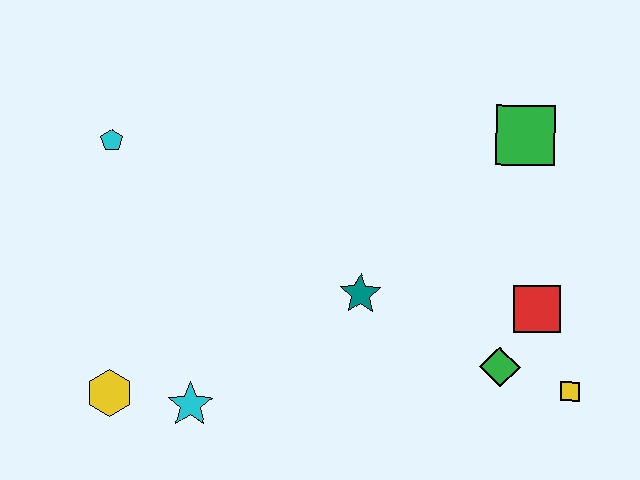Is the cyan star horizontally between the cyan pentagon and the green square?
Yes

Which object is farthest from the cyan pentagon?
The yellow square is farthest from the cyan pentagon.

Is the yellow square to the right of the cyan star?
Yes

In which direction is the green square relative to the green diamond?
The green square is above the green diamond.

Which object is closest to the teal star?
The green diamond is closest to the teal star.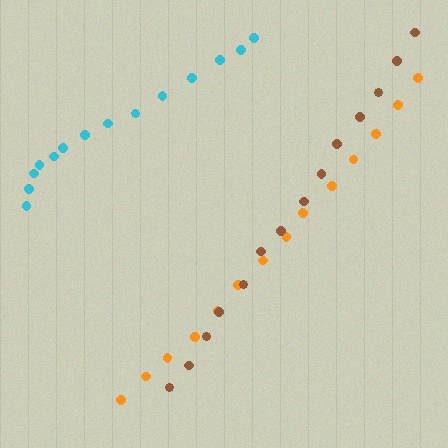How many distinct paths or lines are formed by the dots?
There are 3 distinct paths.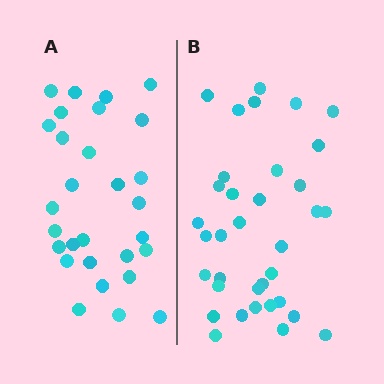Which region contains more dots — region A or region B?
Region B (the right region) has more dots.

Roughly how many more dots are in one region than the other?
Region B has about 6 more dots than region A.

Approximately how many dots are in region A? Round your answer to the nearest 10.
About 30 dots. (The exact count is 29, which rounds to 30.)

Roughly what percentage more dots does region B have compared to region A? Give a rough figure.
About 20% more.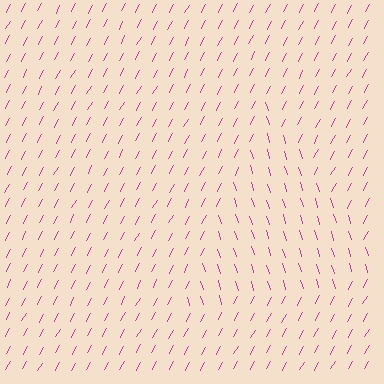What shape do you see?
I see a triangle.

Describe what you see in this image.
The image is filled with small magenta line segments. A triangle region in the image has lines oriented differently from the surrounding lines, creating a visible texture boundary.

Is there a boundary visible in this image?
Yes, there is a texture boundary formed by a change in line orientation.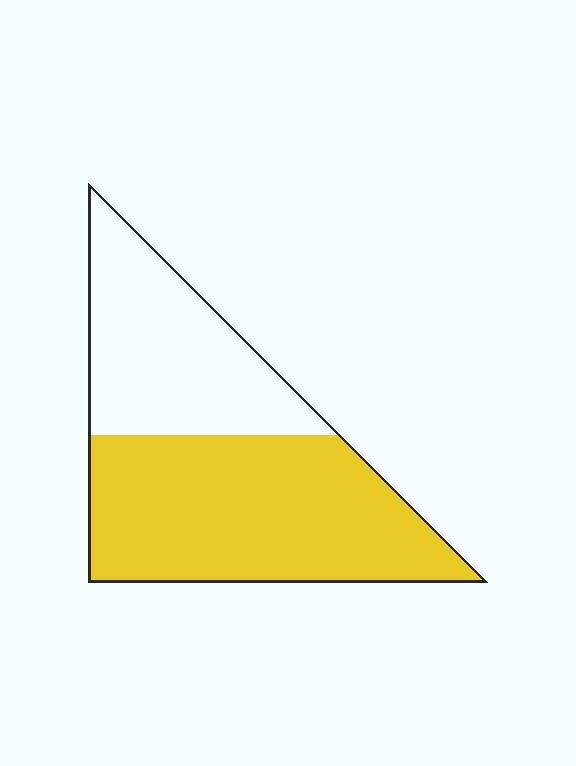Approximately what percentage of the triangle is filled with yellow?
Approximately 60%.